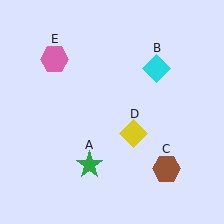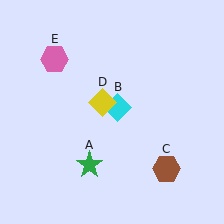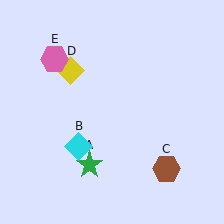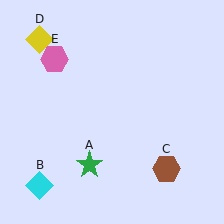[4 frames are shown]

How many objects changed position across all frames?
2 objects changed position: cyan diamond (object B), yellow diamond (object D).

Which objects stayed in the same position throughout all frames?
Green star (object A) and brown hexagon (object C) and pink hexagon (object E) remained stationary.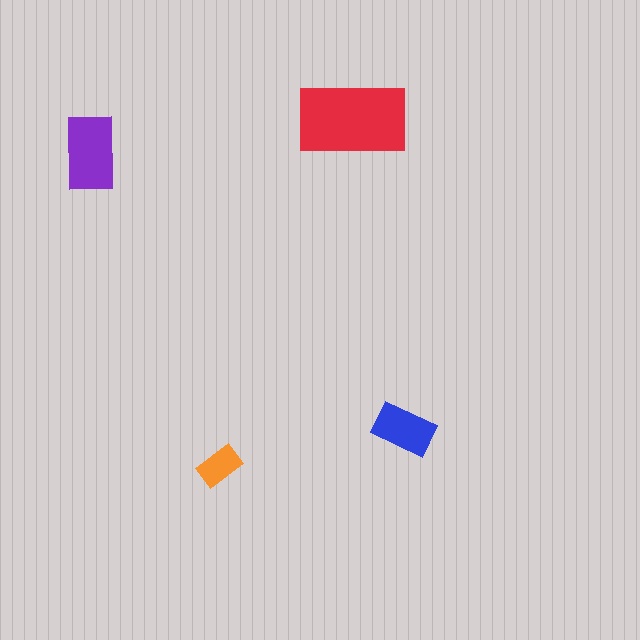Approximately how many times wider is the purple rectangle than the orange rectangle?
About 1.5 times wider.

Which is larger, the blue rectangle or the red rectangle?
The red one.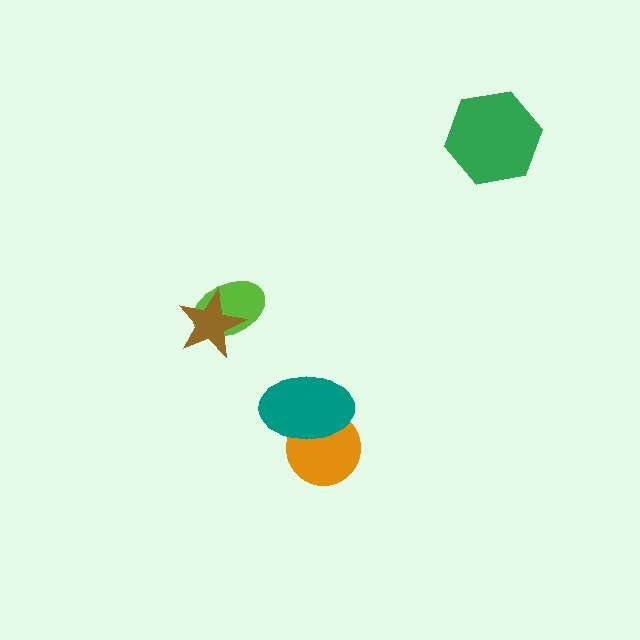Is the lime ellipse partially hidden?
Yes, it is partially covered by another shape.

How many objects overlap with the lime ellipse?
1 object overlaps with the lime ellipse.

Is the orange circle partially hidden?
Yes, it is partially covered by another shape.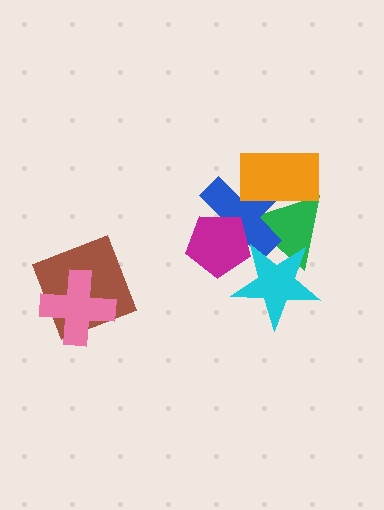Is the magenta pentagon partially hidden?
Yes, it is partially covered by another shape.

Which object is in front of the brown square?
The pink cross is in front of the brown square.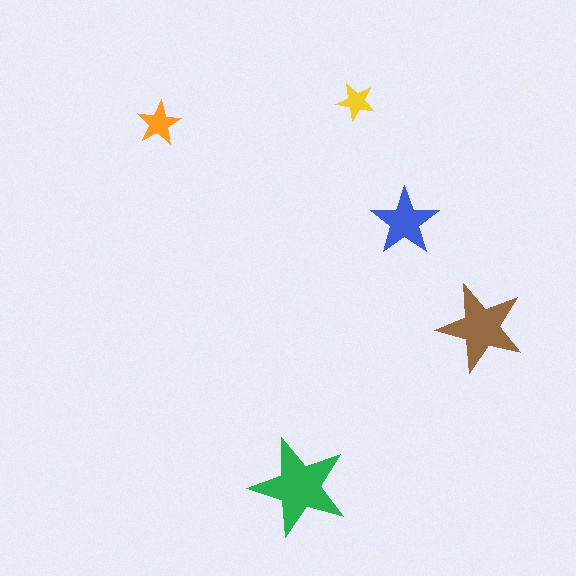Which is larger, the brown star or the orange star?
The brown one.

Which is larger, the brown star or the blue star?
The brown one.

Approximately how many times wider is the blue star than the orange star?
About 1.5 times wider.